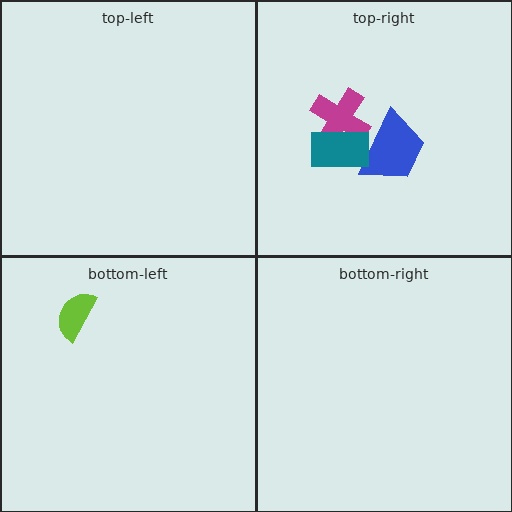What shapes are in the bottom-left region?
The lime semicircle.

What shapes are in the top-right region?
The blue trapezoid, the magenta cross, the teal rectangle.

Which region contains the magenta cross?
The top-right region.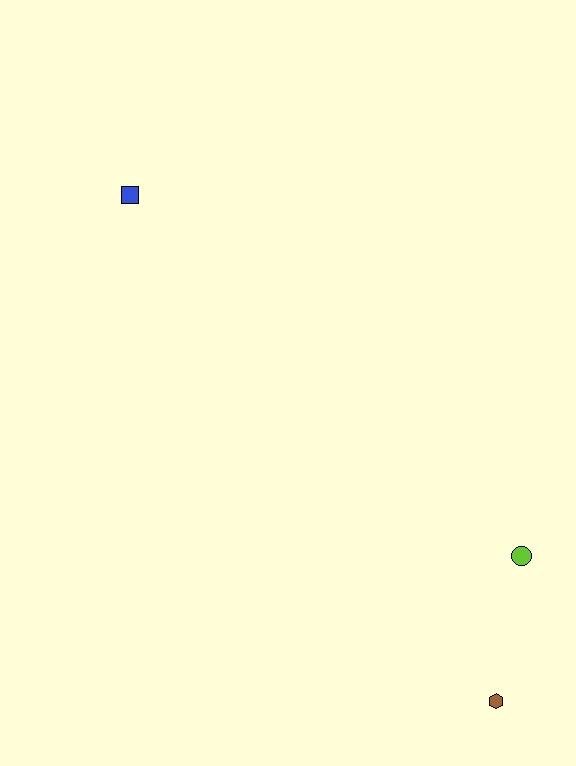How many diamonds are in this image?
There are no diamonds.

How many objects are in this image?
There are 3 objects.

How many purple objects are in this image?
There are no purple objects.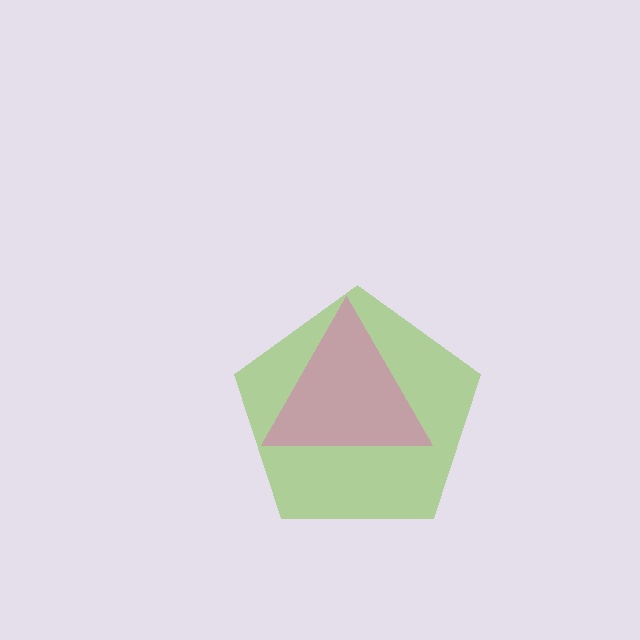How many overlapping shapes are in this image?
There are 2 overlapping shapes in the image.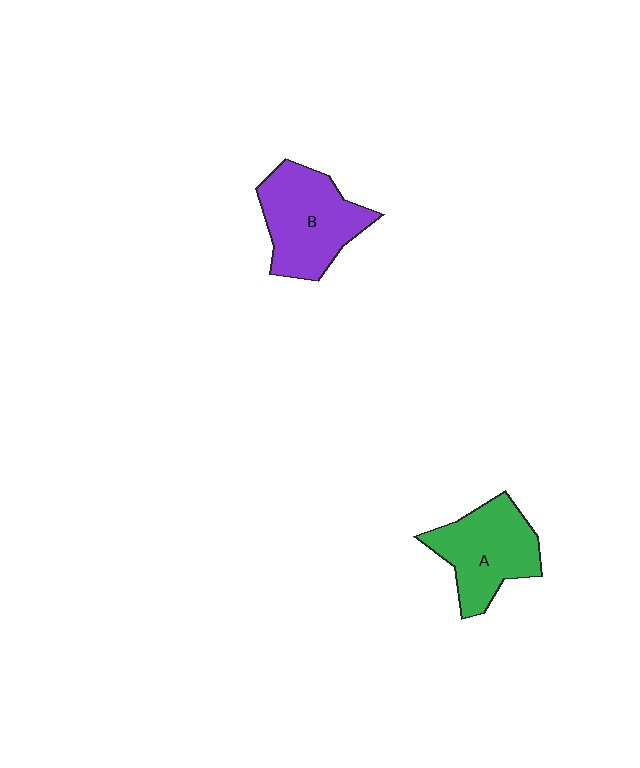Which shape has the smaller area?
Shape A (green).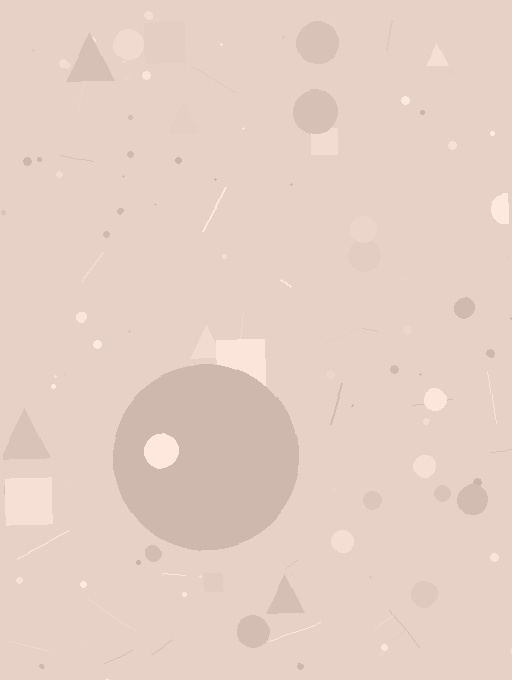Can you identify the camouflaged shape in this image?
The camouflaged shape is a circle.